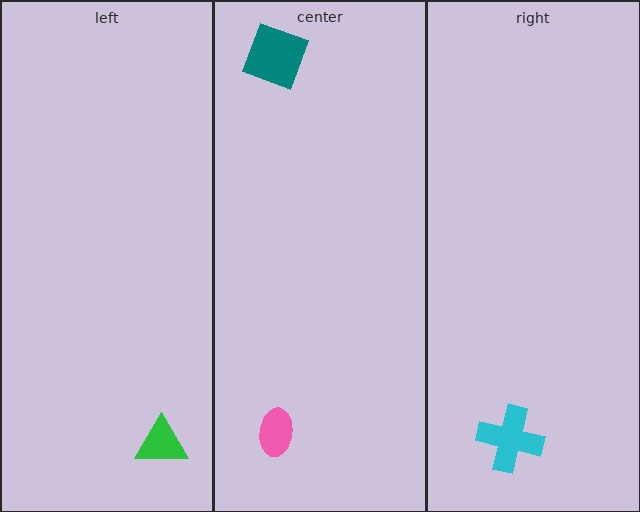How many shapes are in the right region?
1.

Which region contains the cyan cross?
The right region.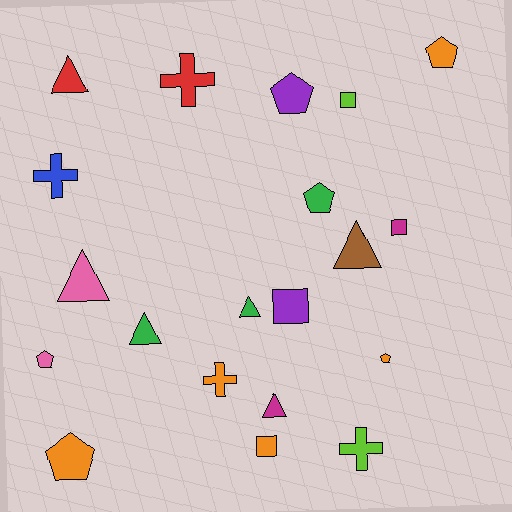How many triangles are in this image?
There are 6 triangles.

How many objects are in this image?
There are 20 objects.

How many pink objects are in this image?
There are 2 pink objects.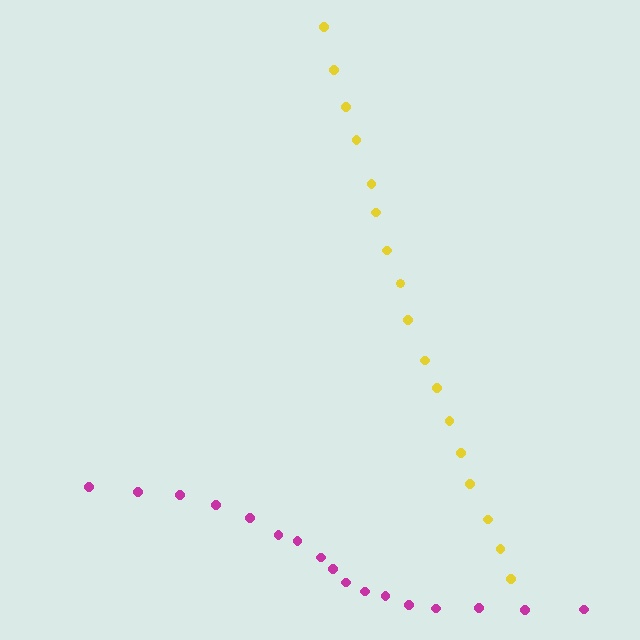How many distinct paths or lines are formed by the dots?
There are 2 distinct paths.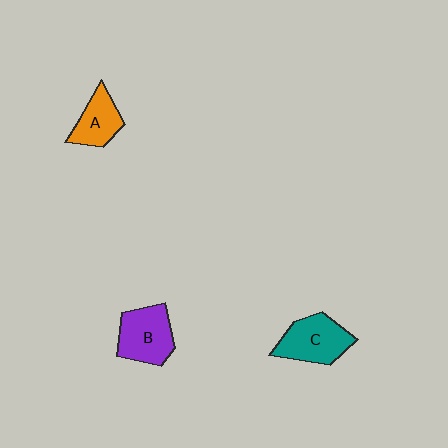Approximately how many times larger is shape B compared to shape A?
Approximately 1.4 times.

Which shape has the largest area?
Shape C (teal).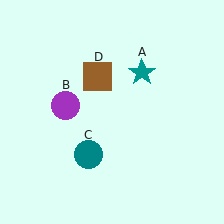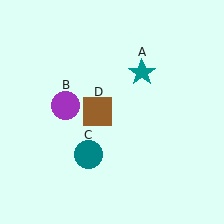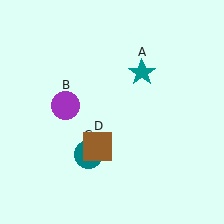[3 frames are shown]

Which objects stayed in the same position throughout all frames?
Teal star (object A) and purple circle (object B) and teal circle (object C) remained stationary.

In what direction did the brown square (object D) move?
The brown square (object D) moved down.